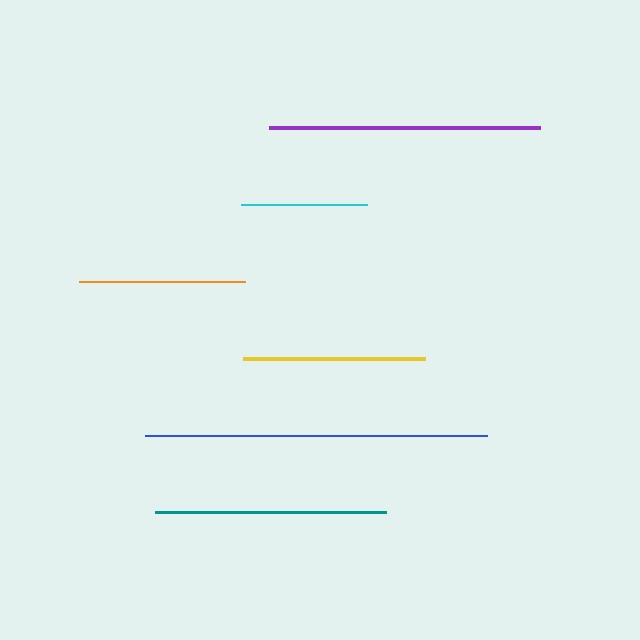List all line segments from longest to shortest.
From longest to shortest: blue, purple, teal, yellow, orange, cyan.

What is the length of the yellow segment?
The yellow segment is approximately 182 pixels long.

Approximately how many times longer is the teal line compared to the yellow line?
The teal line is approximately 1.3 times the length of the yellow line.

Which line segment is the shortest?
The cyan line is the shortest at approximately 127 pixels.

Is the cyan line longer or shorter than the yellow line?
The yellow line is longer than the cyan line.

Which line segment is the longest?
The blue line is the longest at approximately 343 pixels.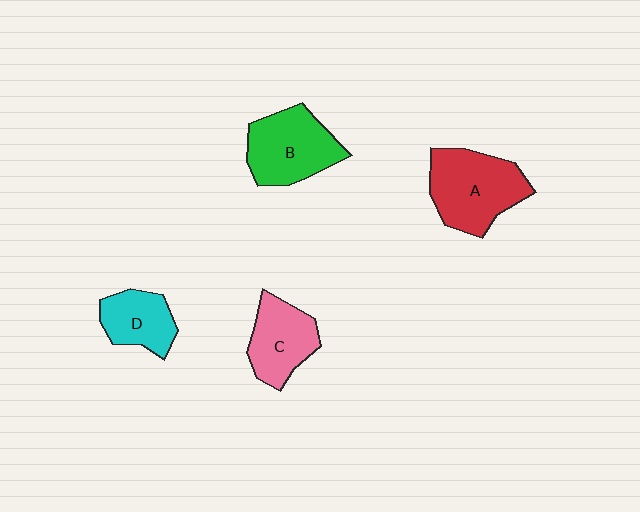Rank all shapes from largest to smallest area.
From largest to smallest: A (red), B (green), C (pink), D (cyan).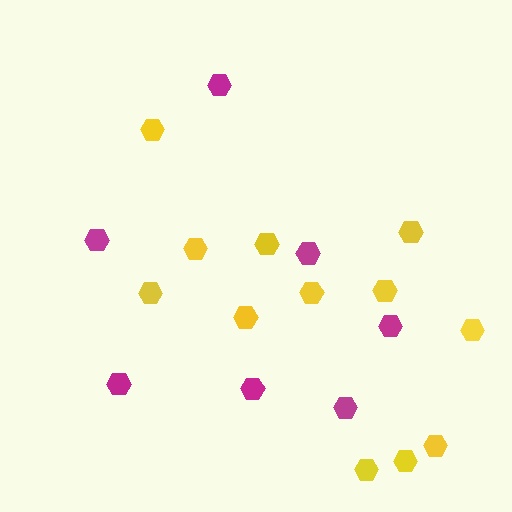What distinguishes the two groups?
There are 2 groups: one group of magenta hexagons (7) and one group of yellow hexagons (12).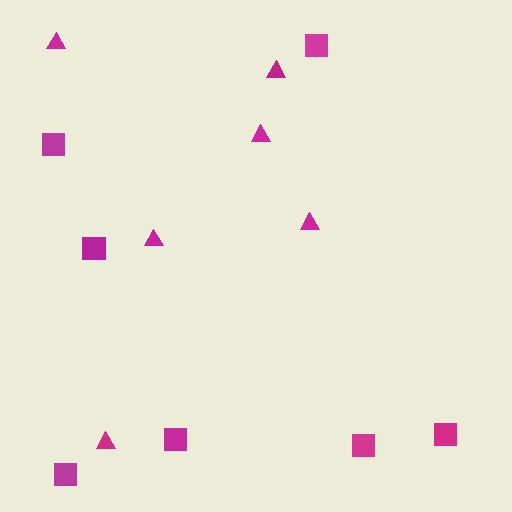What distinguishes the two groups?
There are 2 groups: one group of triangles (6) and one group of squares (7).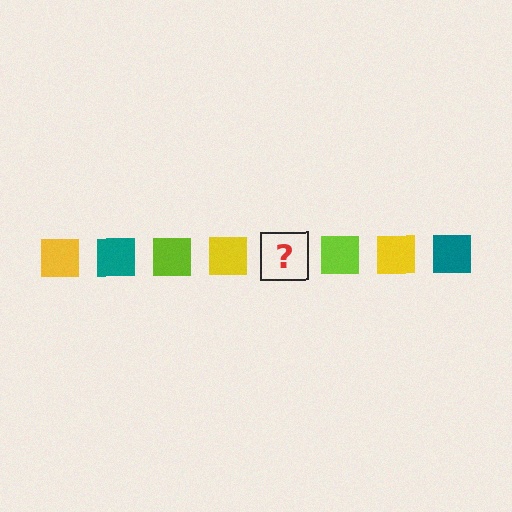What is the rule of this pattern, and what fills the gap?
The rule is that the pattern cycles through yellow, teal, lime squares. The gap should be filled with a teal square.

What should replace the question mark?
The question mark should be replaced with a teal square.